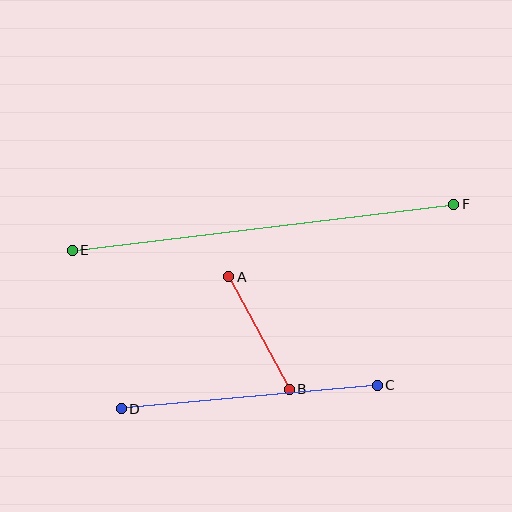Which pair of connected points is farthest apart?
Points E and F are farthest apart.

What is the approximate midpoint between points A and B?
The midpoint is at approximately (259, 333) pixels.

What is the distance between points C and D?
The distance is approximately 257 pixels.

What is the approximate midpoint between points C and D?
The midpoint is at approximately (249, 397) pixels.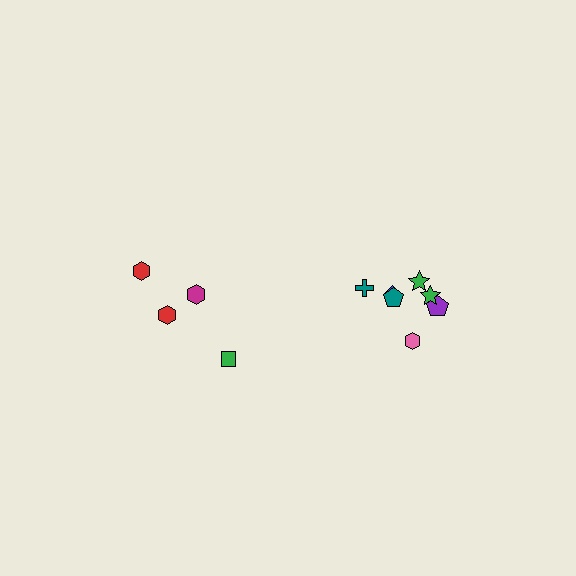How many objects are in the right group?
There are 7 objects.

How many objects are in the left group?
There are 4 objects.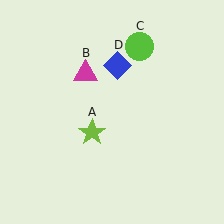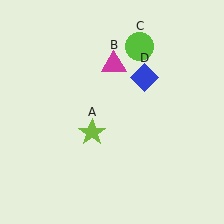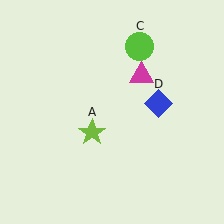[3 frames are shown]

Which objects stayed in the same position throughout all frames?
Lime star (object A) and lime circle (object C) remained stationary.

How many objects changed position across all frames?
2 objects changed position: magenta triangle (object B), blue diamond (object D).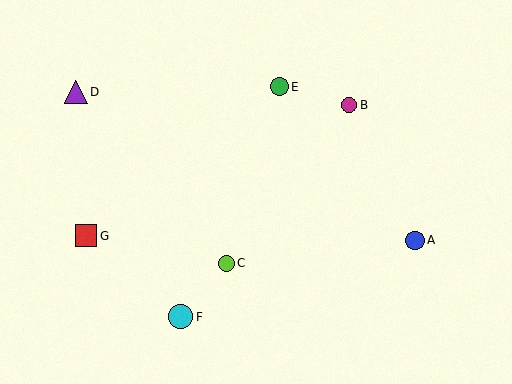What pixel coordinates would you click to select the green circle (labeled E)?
Click at (279, 87) to select the green circle E.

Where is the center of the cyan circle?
The center of the cyan circle is at (180, 317).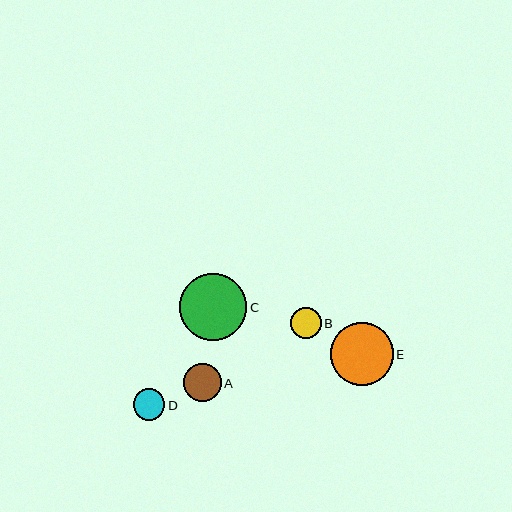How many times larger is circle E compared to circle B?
Circle E is approximately 2.0 times the size of circle B.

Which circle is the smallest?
Circle B is the smallest with a size of approximately 31 pixels.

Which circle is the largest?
Circle C is the largest with a size of approximately 67 pixels.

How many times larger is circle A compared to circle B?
Circle A is approximately 1.2 times the size of circle B.